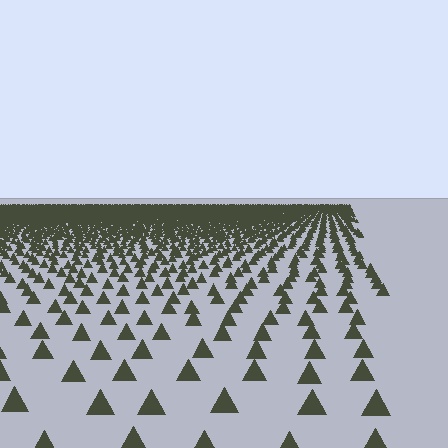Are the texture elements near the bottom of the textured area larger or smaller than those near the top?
Larger. Near the bottom, elements are closer to the viewer and appear at a bigger on-screen size.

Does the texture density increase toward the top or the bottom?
Density increases toward the top.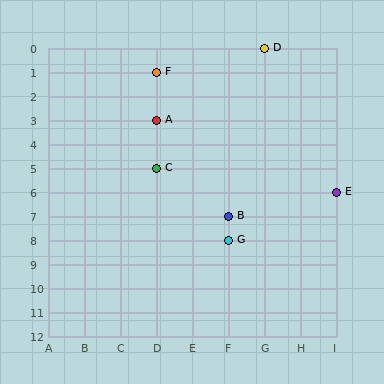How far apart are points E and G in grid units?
Points E and G are 3 columns and 2 rows apart (about 3.6 grid units diagonally).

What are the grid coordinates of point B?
Point B is at grid coordinates (F, 7).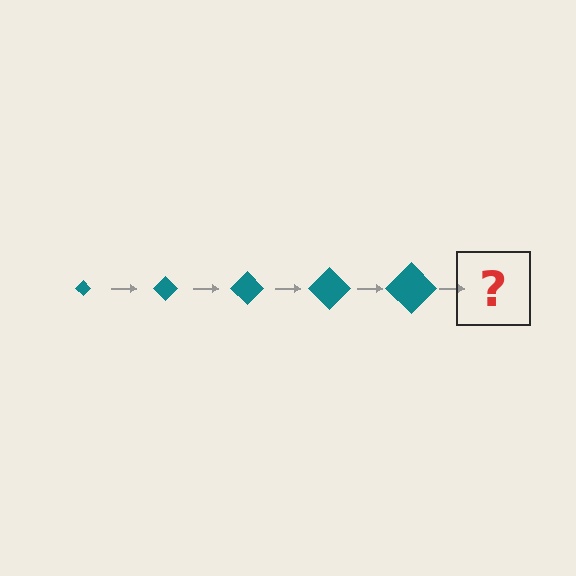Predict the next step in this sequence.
The next step is a teal diamond, larger than the previous one.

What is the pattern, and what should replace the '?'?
The pattern is that the diamond gets progressively larger each step. The '?' should be a teal diamond, larger than the previous one.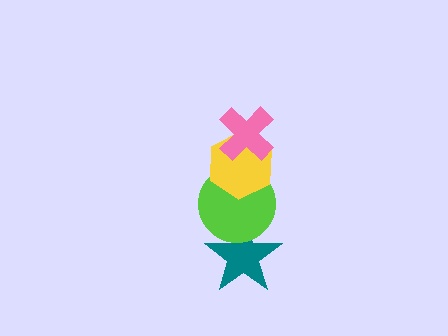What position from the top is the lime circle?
The lime circle is 3rd from the top.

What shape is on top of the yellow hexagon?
The pink cross is on top of the yellow hexagon.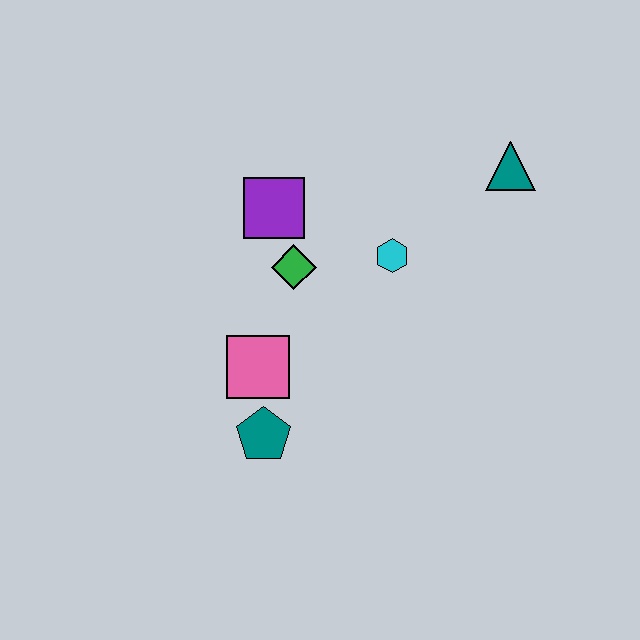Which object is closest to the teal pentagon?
The pink square is closest to the teal pentagon.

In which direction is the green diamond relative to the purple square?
The green diamond is below the purple square.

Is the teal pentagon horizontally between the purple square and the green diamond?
No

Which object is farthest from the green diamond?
The teal triangle is farthest from the green diamond.